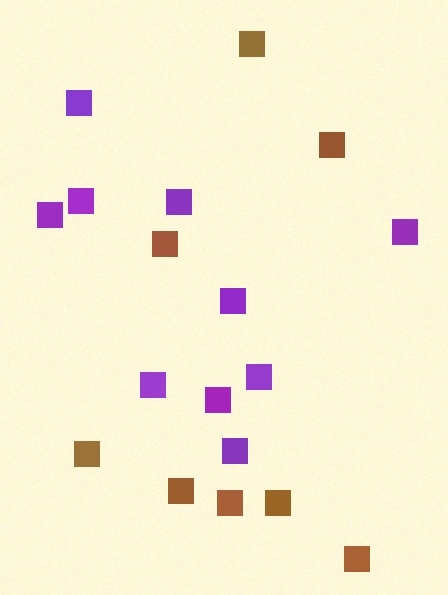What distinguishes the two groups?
There are 2 groups: one group of purple squares (10) and one group of brown squares (8).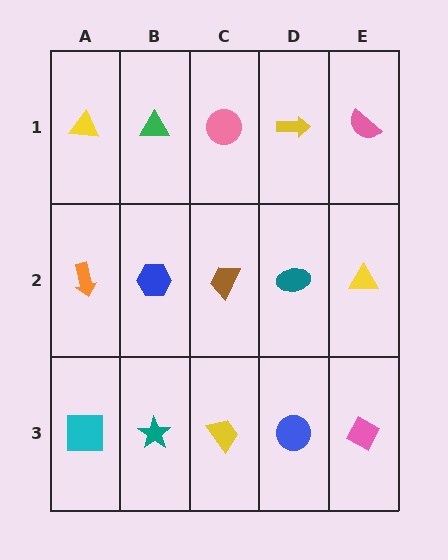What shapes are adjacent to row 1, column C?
A brown trapezoid (row 2, column C), a green triangle (row 1, column B), a yellow arrow (row 1, column D).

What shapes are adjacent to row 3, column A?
An orange arrow (row 2, column A), a teal star (row 3, column B).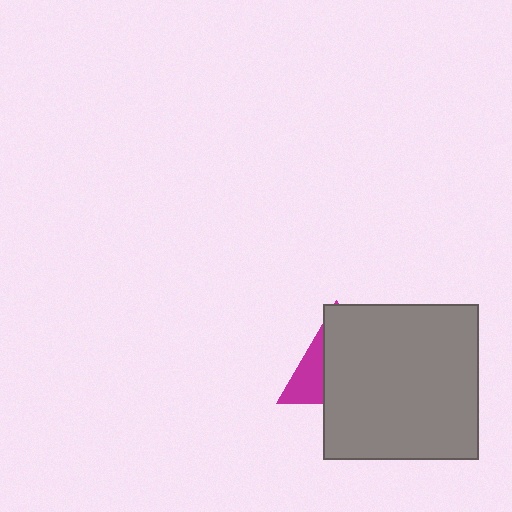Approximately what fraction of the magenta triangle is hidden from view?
Roughly 69% of the magenta triangle is hidden behind the gray square.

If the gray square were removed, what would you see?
You would see the complete magenta triangle.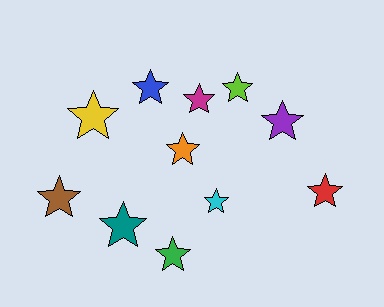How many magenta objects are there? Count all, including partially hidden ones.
There is 1 magenta object.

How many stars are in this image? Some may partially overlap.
There are 11 stars.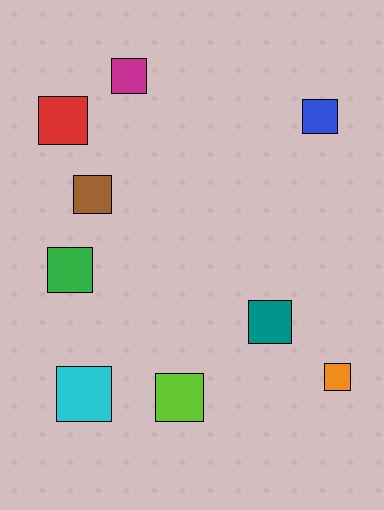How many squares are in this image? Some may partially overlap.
There are 9 squares.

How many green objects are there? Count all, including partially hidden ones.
There is 1 green object.